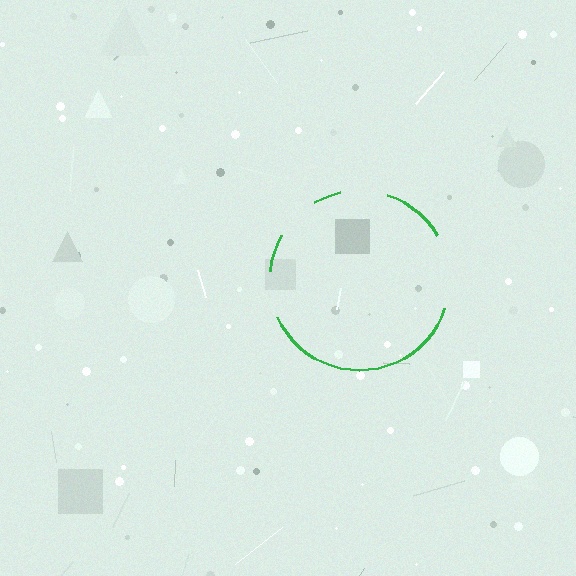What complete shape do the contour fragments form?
The contour fragments form a circle.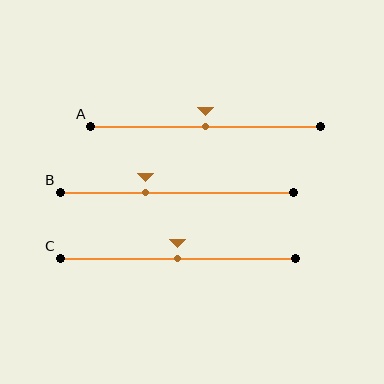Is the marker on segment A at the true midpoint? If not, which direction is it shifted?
Yes, the marker on segment A is at the true midpoint.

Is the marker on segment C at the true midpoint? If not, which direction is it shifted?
Yes, the marker on segment C is at the true midpoint.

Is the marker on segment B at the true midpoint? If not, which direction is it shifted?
No, the marker on segment B is shifted to the left by about 13% of the segment length.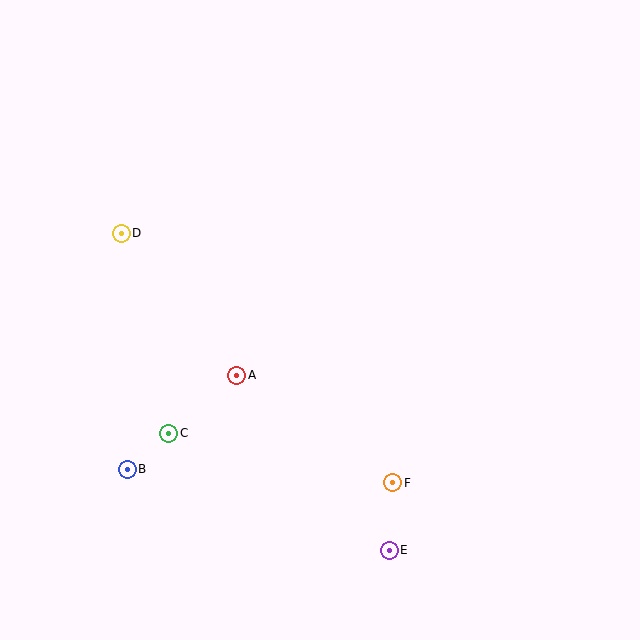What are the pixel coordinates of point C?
Point C is at (169, 433).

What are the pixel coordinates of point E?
Point E is at (389, 550).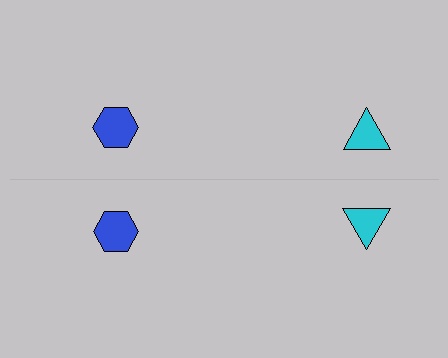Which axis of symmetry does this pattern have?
The pattern has a horizontal axis of symmetry running through the center of the image.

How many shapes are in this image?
There are 4 shapes in this image.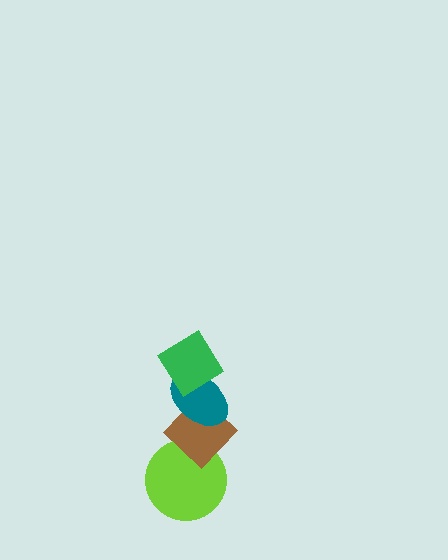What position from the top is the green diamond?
The green diamond is 1st from the top.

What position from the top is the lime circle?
The lime circle is 4th from the top.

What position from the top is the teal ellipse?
The teal ellipse is 2nd from the top.